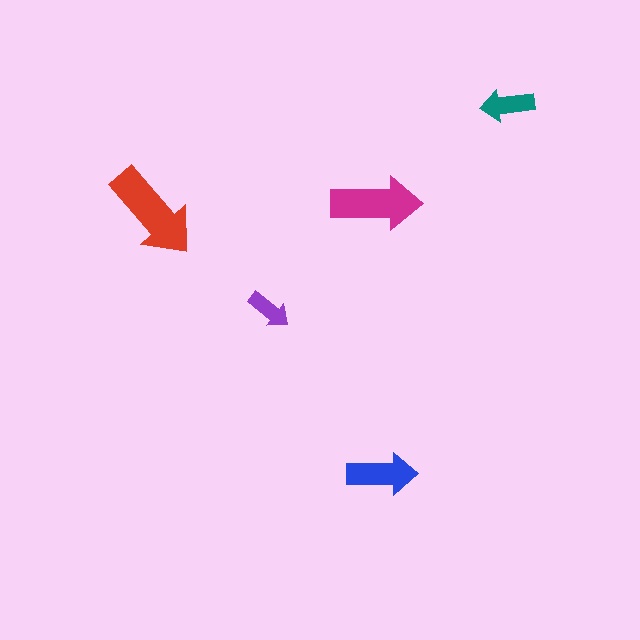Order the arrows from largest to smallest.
the red one, the magenta one, the blue one, the teal one, the purple one.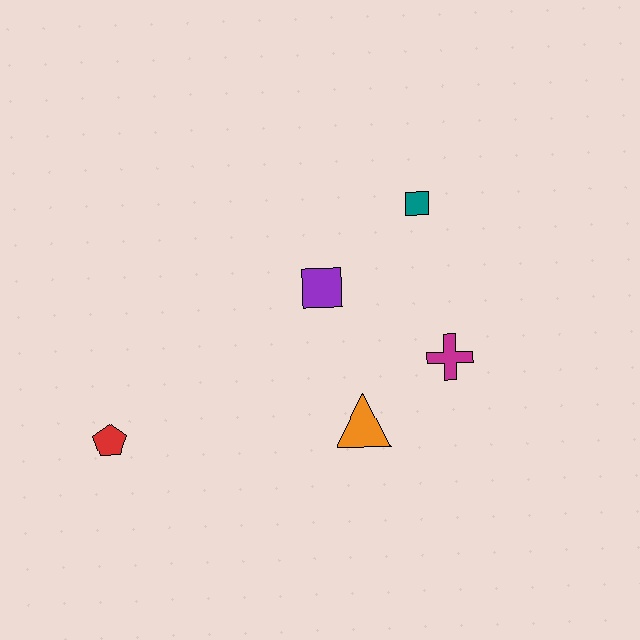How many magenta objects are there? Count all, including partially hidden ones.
There is 1 magenta object.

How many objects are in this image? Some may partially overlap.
There are 5 objects.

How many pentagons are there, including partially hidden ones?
There is 1 pentagon.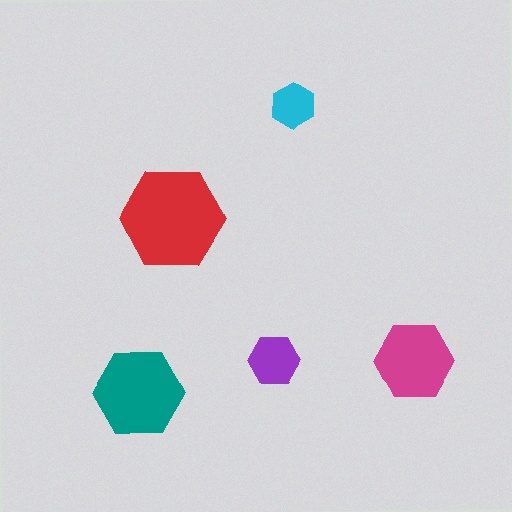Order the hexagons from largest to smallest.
the red one, the teal one, the magenta one, the purple one, the cyan one.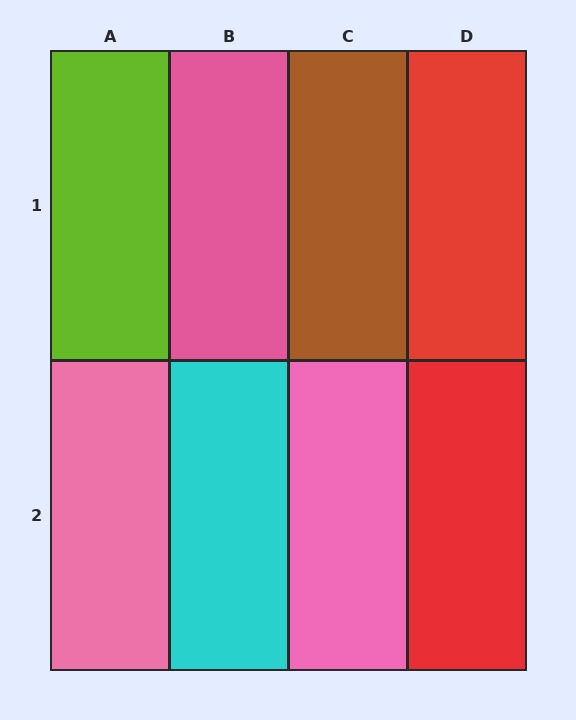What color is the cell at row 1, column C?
Brown.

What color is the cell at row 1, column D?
Red.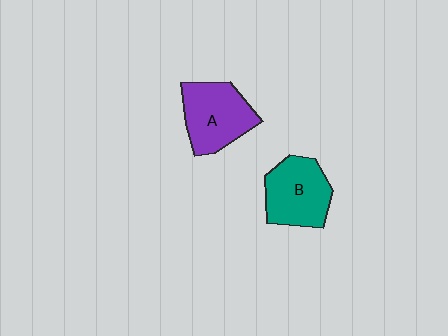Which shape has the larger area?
Shape A (purple).